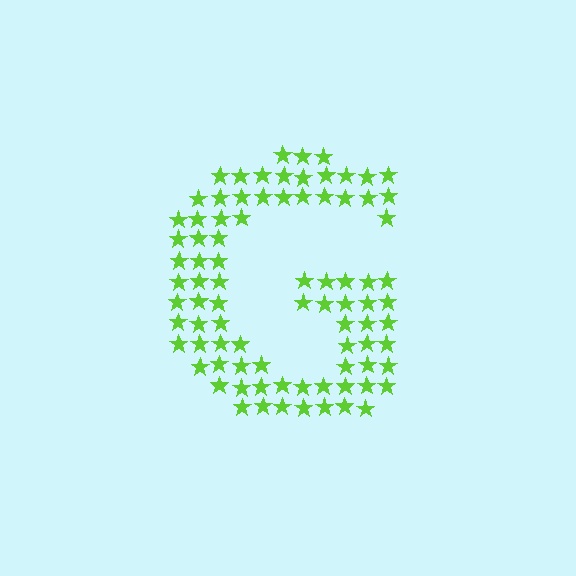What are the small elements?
The small elements are stars.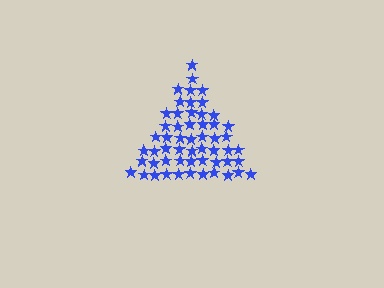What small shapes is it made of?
It is made of small stars.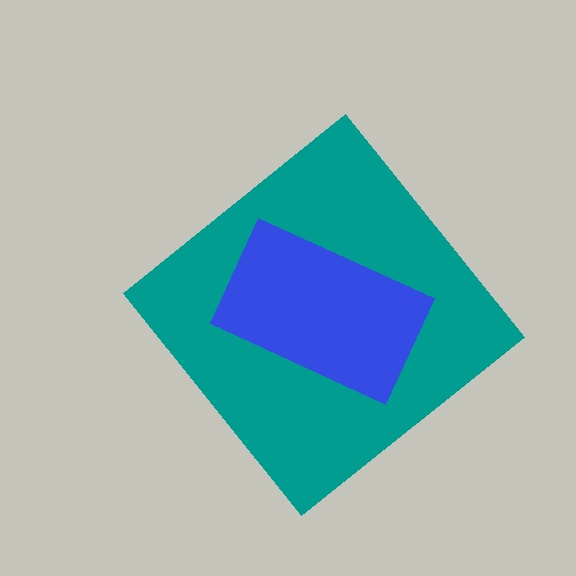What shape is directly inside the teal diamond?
The blue rectangle.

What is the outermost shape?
The teal diamond.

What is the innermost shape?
The blue rectangle.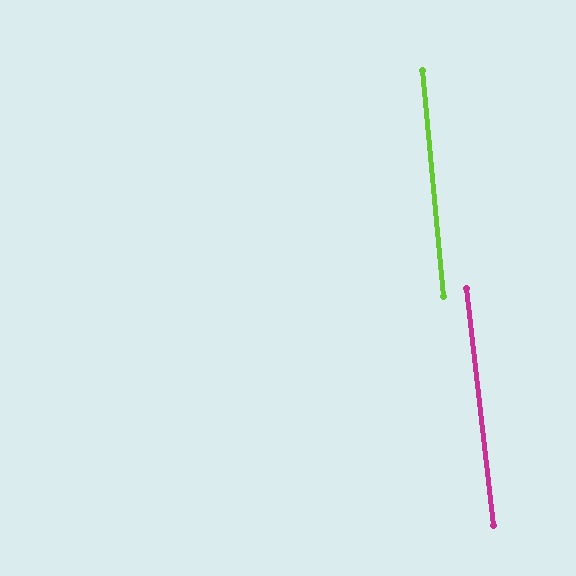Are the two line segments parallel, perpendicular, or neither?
Parallel — their directions differ by only 1.5°.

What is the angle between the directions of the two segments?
Approximately 1 degree.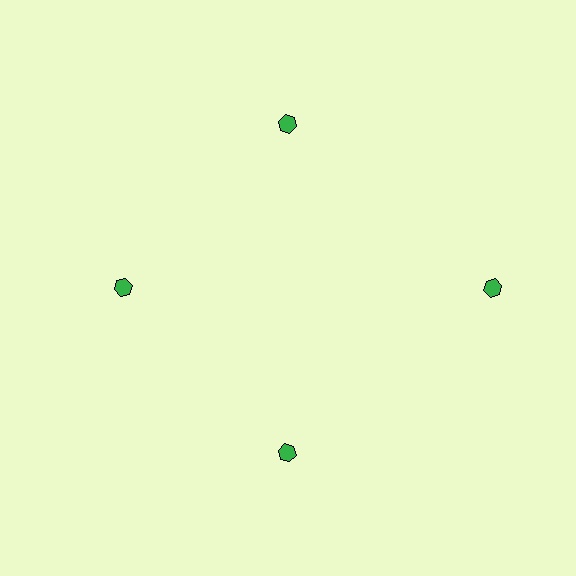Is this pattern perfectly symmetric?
No. The 4 green hexagons are arranged in a ring, but one element near the 3 o'clock position is pushed outward from the center, breaking the 4-fold rotational symmetry.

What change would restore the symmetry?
The symmetry would be restored by moving it inward, back onto the ring so that all 4 hexagons sit at equal angles and equal distance from the center.